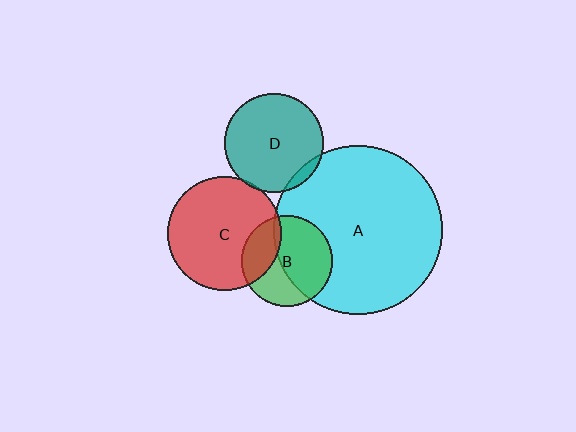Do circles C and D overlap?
Yes.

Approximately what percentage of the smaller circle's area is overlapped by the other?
Approximately 5%.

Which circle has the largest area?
Circle A (cyan).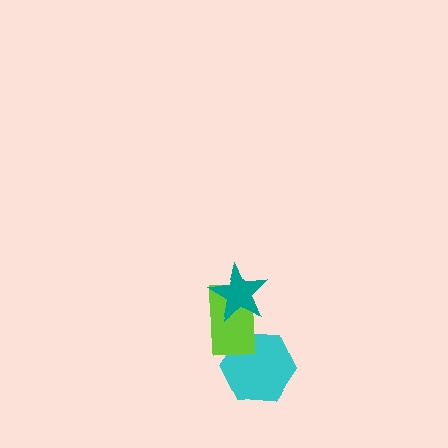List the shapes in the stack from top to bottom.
From top to bottom: the teal star, the lime rectangle, the cyan hexagon.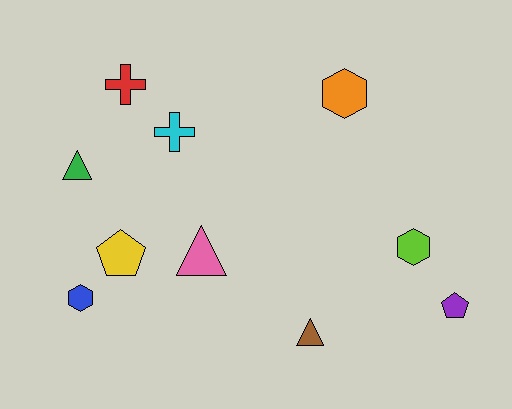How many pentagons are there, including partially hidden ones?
There are 2 pentagons.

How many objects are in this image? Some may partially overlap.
There are 10 objects.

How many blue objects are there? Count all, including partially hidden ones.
There is 1 blue object.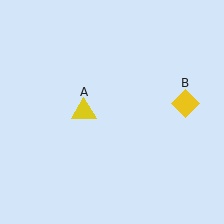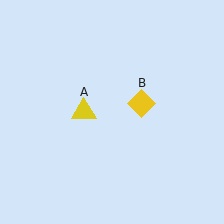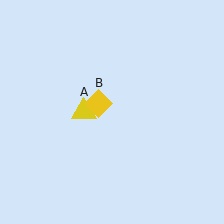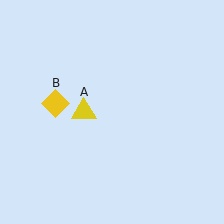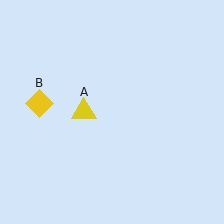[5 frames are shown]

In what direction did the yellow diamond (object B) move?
The yellow diamond (object B) moved left.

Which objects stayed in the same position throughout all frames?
Yellow triangle (object A) remained stationary.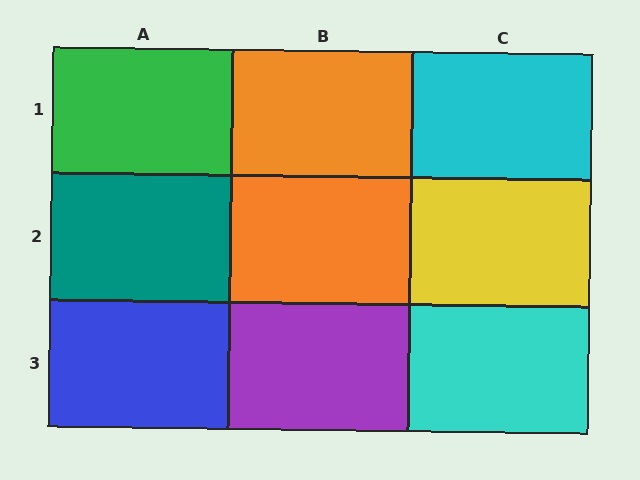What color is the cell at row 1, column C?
Cyan.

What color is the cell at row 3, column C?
Cyan.